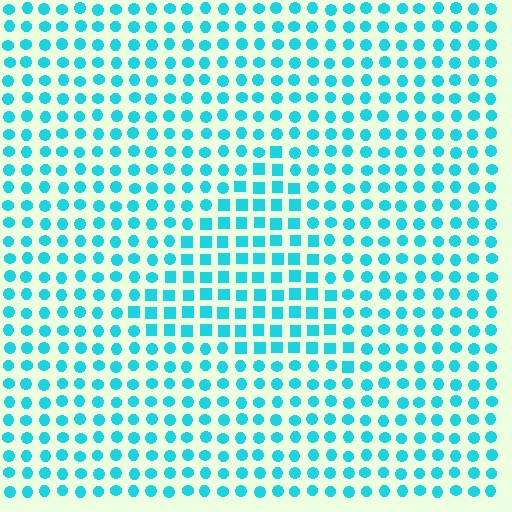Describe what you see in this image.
The image is filled with small cyan elements arranged in a uniform grid. A triangle-shaped region contains squares, while the surrounding area contains circles. The boundary is defined purely by the change in element shape.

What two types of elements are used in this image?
The image uses squares inside the triangle region and circles outside it.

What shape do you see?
I see a triangle.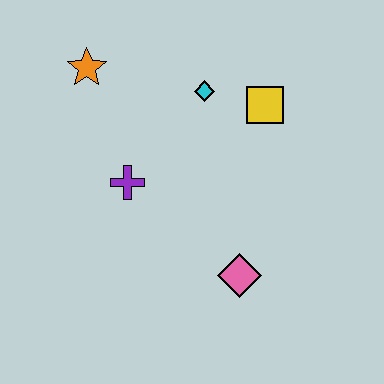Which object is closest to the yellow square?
The cyan diamond is closest to the yellow square.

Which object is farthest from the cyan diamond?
The pink diamond is farthest from the cyan diamond.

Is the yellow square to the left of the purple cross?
No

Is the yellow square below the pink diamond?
No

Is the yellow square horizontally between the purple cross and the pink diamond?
No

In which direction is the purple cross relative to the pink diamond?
The purple cross is to the left of the pink diamond.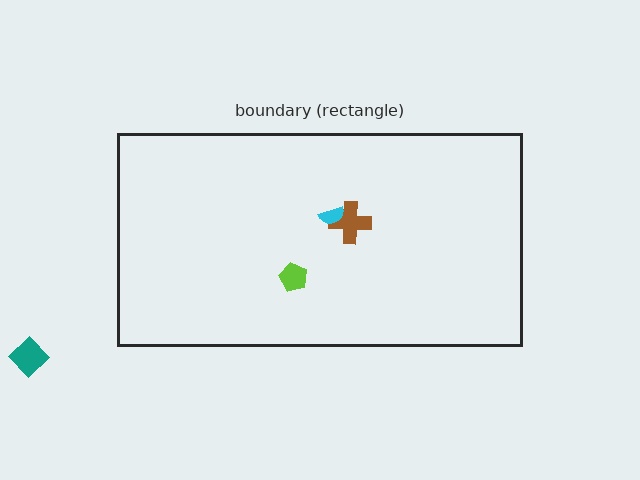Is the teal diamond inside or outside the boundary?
Outside.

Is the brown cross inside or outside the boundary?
Inside.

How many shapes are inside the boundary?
3 inside, 1 outside.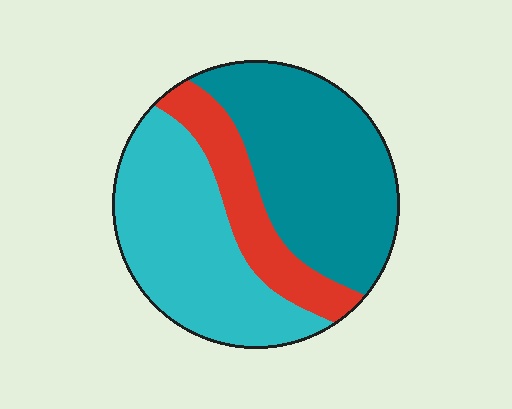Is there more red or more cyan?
Cyan.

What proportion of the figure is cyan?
Cyan takes up between a third and a half of the figure.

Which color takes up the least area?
Red, at roughly 20%.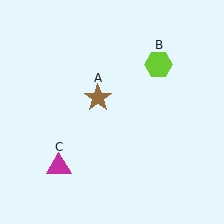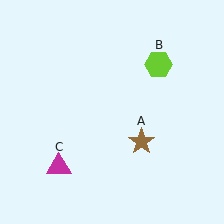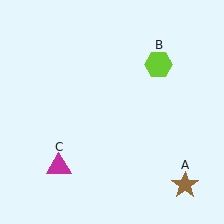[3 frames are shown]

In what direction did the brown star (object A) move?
The brown star (object A) moved down and to the right.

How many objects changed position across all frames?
1 object changed position: brown star (object A).